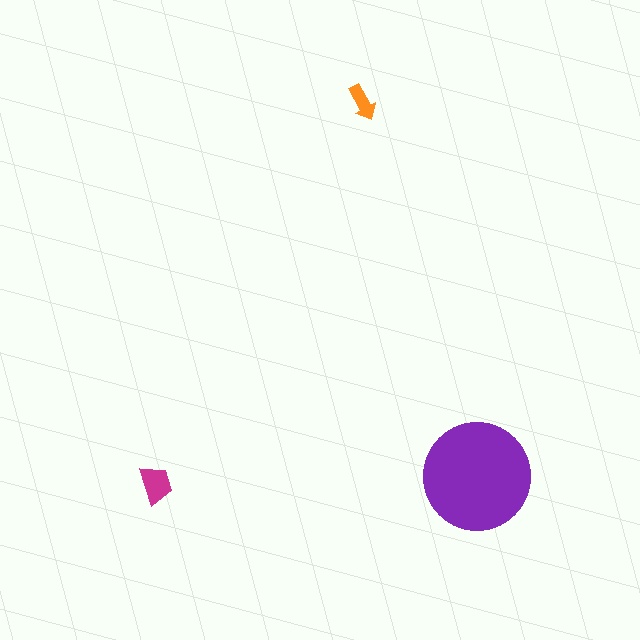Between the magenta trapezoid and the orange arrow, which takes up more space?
The magenta trapezoid.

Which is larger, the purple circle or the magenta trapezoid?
The purple circle.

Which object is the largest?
The purple circle.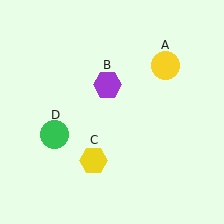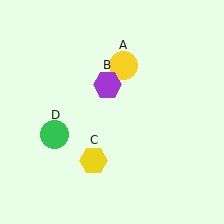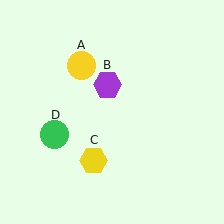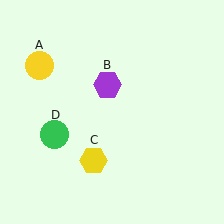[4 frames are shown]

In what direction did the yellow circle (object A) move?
The yellow circle (object A) moved left.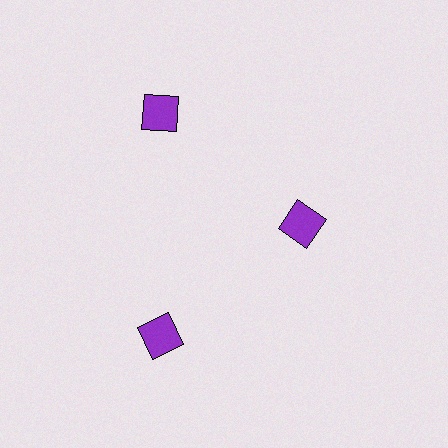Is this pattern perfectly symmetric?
No. The 3 purple diamonds are arranged in a ring, but one element near the 3 o'clock position is pulled inward toward the center, breaking the 3-fold rotational symmetry.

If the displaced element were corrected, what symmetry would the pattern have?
It would have 3-fold rotational symmetry — the pattern would map onto itself every 120 degrees.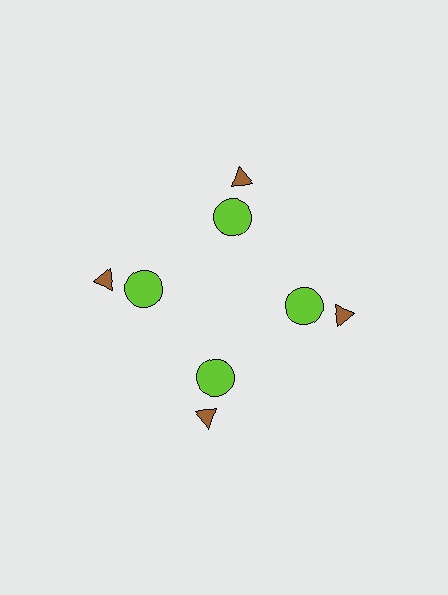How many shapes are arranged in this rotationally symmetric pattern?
There are 8 shapes, arranged in 4 groups of 2.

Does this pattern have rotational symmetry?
Yes, this pattern has 4-fold rotational symmetry. It looks the same after rotating 90 degrees around the center.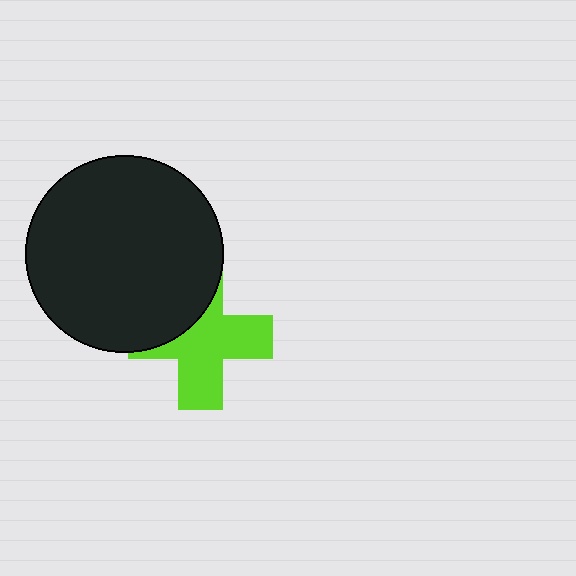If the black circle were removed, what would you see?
You would see the complete lime cross.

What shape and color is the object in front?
The object in front is a black circle.